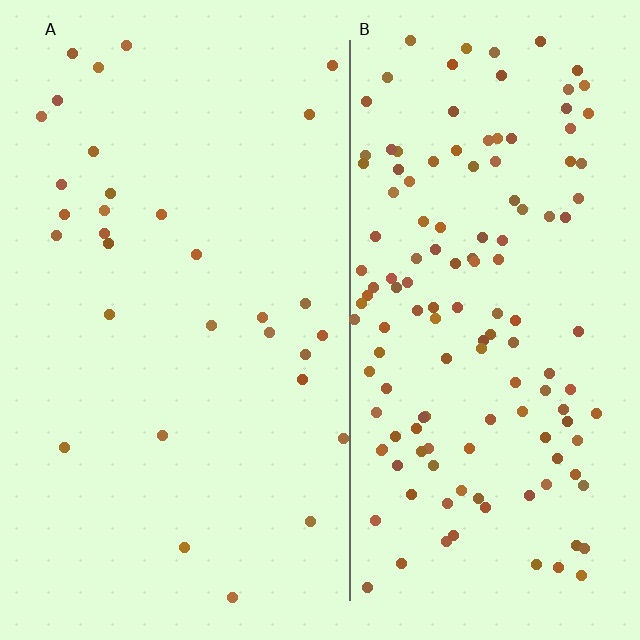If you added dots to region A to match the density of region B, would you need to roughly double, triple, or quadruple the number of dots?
Approximately quadruple.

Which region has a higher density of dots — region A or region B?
B (the right).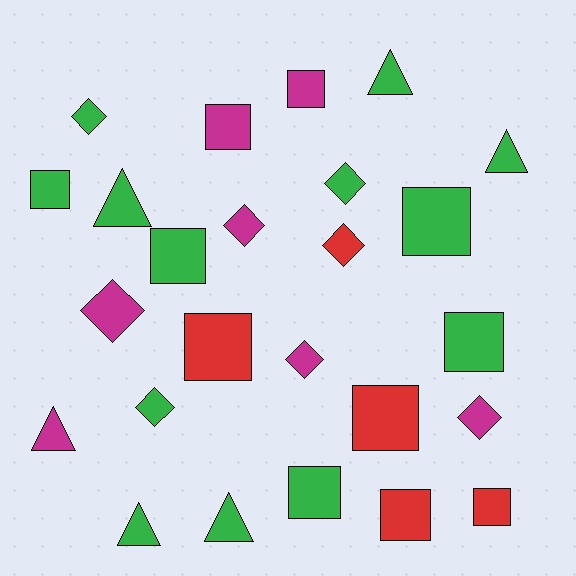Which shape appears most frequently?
Square, with 11 objects.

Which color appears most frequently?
Green, with 13 objects.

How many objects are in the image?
There are 25 objects.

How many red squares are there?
There are 4 red squares.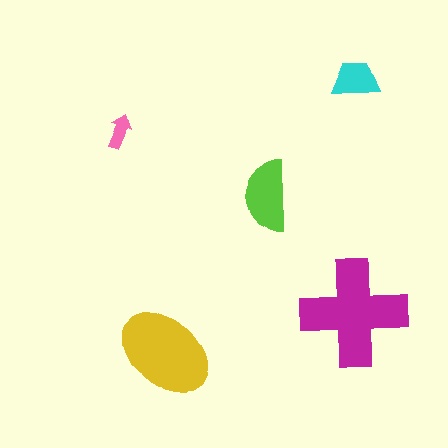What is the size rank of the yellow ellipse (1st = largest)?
2nd.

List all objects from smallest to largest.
The pink arrow, the cyan trapezoid, the lime semicircle, the yellow ellipse, the magenta cross.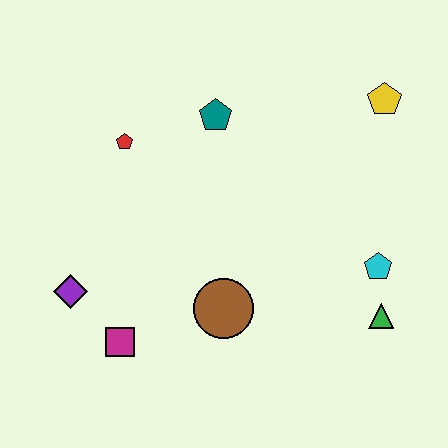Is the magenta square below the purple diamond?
Yes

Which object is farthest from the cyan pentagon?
The purple diamond is farthest from the cyan pentagon.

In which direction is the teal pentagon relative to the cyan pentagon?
The teal pentagon is to the left of the cyan pentagon.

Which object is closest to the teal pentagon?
The red pentagon is closest to the teal pentagon.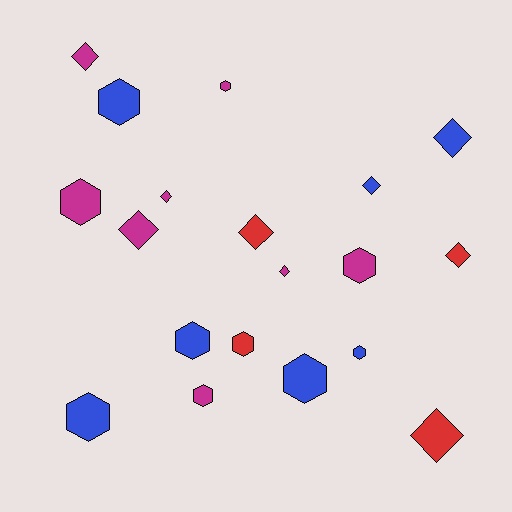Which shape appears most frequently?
Hexagon, with 10 objects.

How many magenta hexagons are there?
There are 4 magenta hexagons.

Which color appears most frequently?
Magenta, with 8 objects.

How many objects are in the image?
There are 19 objects.